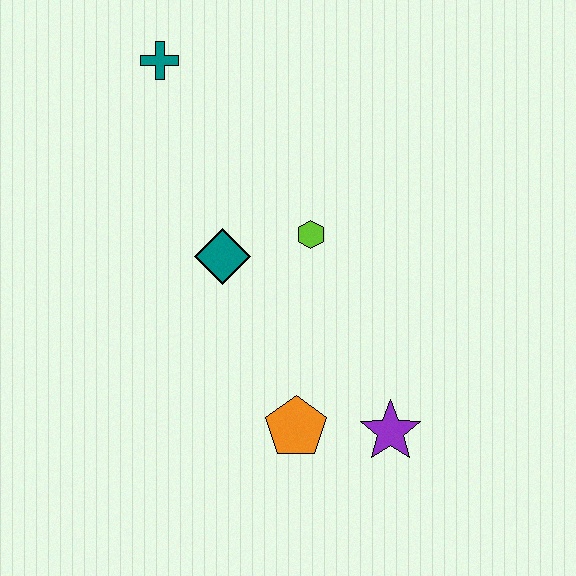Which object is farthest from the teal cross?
The purple star is farthest from the teal cross.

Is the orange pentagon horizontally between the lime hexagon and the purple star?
No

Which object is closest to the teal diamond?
The lime hexagon is closest to the teal diamond.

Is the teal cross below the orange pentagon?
No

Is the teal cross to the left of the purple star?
Yes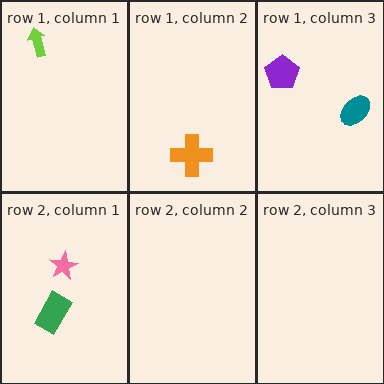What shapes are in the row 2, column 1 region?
The pink star, the green rectangle.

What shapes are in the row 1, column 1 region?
The lime arrow.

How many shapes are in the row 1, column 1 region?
1.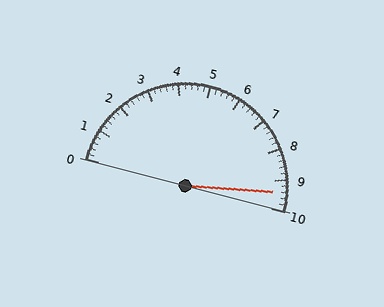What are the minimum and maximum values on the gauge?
The gauge ranges from 0 to 10.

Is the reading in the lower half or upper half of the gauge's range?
The reading is in the upper half of the range (0 to 10).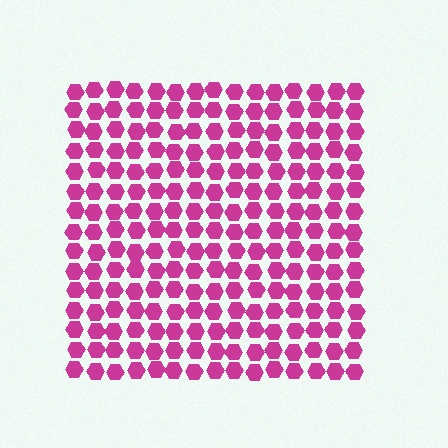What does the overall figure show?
The overall figure shows a square.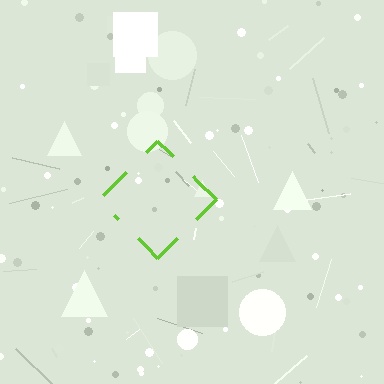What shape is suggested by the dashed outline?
The dashed outline suggests a diamond.